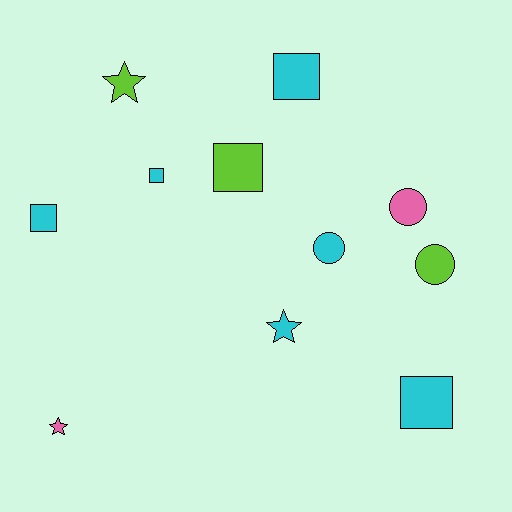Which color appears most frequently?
Cyan, with 6 objects.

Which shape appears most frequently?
Square, with 5 objects.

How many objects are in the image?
There are 11 objects.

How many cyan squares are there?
There are 4 cyan squares.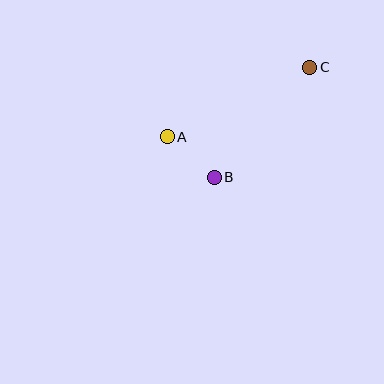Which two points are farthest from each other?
Points A and C are farthest from each other.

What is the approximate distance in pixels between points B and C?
The distance between B and C is approximately 146 pixels.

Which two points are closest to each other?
Points A and B are closest to each other.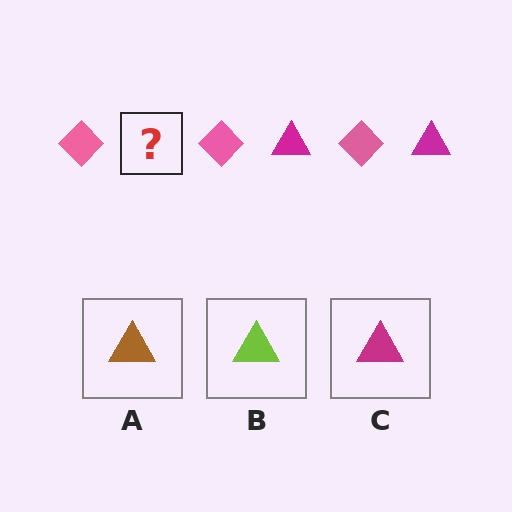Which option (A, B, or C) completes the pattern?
C.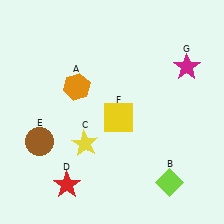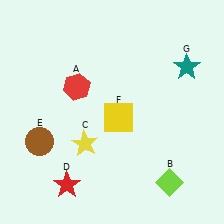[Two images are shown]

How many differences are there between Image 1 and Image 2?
There are 2 differences between the two images.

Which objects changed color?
A changed from orange to red. G changed from magenta to teal.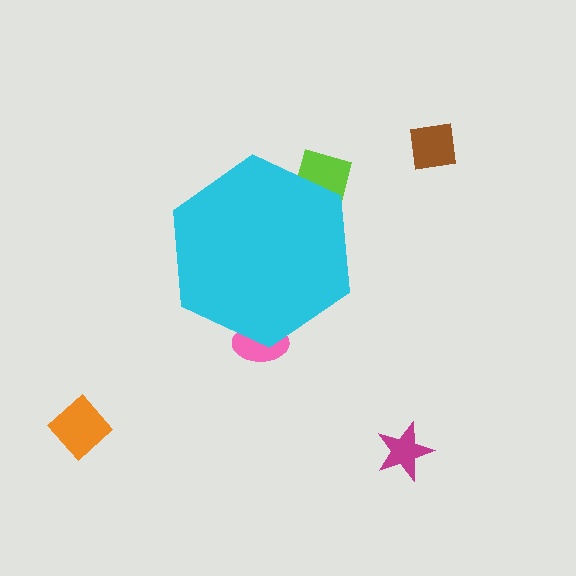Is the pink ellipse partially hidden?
Yes, the pink ellipse is partially hidden behind the cyan hexagon.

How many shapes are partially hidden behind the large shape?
2 shapes are partially hidden.